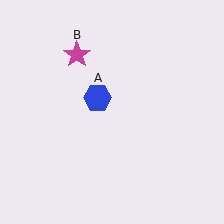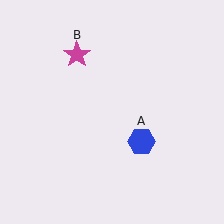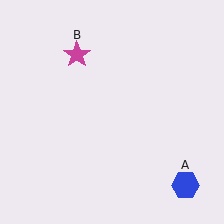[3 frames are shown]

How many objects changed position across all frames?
1 object changed position: blue hexagon (object A).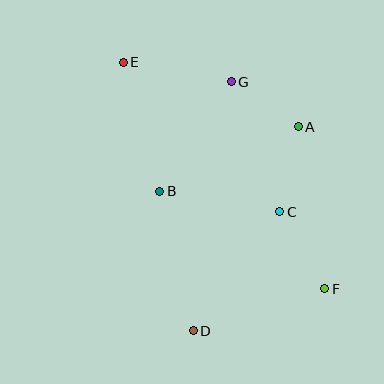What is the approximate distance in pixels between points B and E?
The distance between B and E is approximately 134 pixels.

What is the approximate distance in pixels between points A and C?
The distance between A and C is approximately 87 pixels.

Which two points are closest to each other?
Points A and G are closest to each other.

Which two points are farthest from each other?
Points E and F are farthest from each other.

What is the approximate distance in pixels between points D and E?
The distance between D and E is approximately 277 pixels.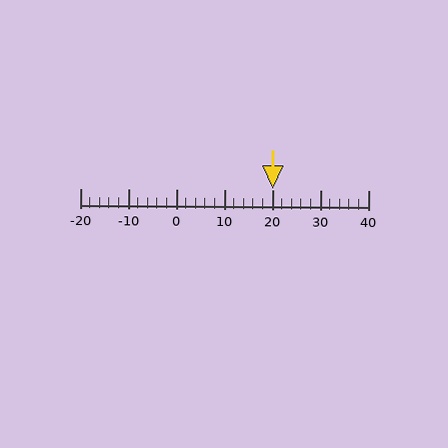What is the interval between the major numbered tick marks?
The major tick marks are spaced 10 units apart.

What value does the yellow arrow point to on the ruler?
The yellow arrow points to approximately 20.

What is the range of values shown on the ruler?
The ruler shows values from -20 to 40.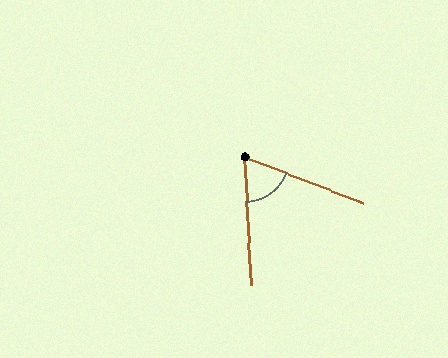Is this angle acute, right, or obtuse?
It is acute.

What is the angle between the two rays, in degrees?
Approximately 66 degrees.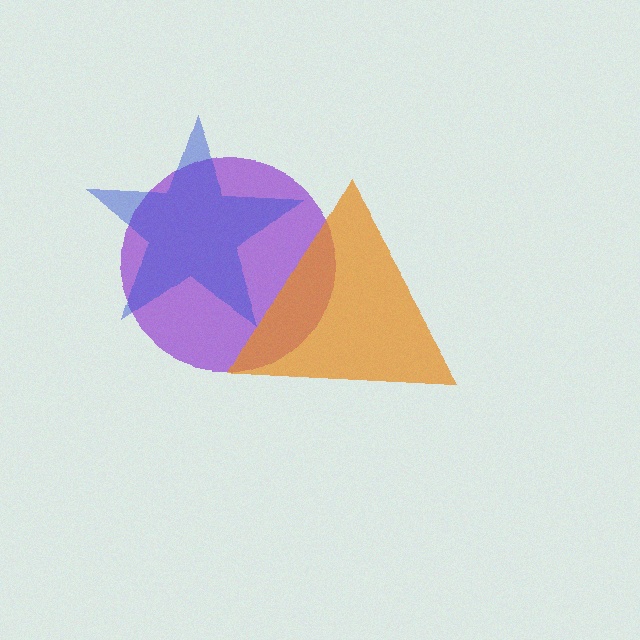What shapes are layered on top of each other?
The layered shapes are: a purple circle, an orange triangle, a blue star.